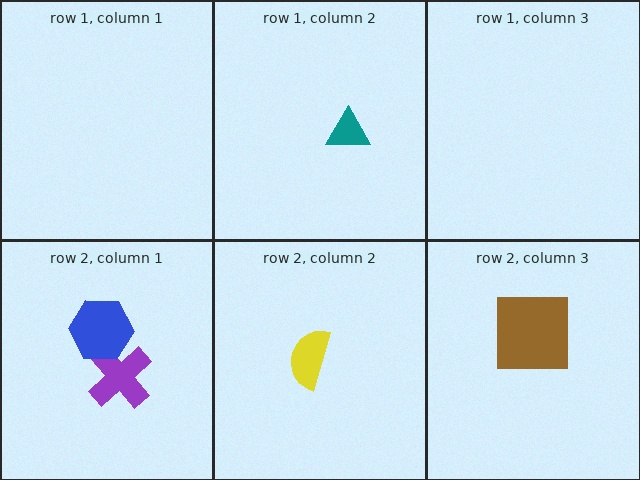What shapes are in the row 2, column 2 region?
The yellow semicircle.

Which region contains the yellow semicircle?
The row 2, column 2 region.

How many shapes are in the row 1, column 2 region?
1.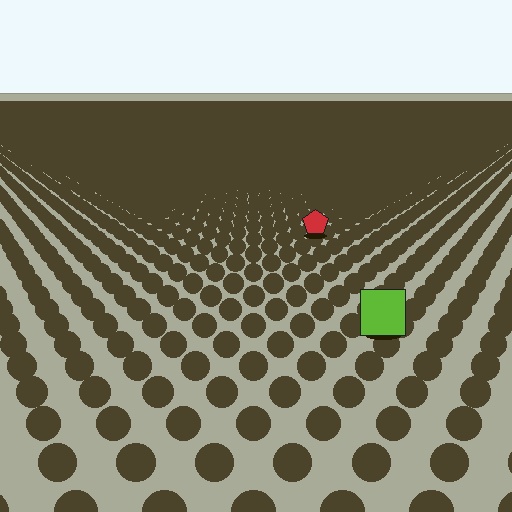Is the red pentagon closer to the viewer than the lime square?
No. The lime square is closer — you can tell from the texture gradient: the ground texture is coarser near it.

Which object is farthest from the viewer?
The red pentagon is farthest from the viewer. It appears smaller and the ground texture around it is denser.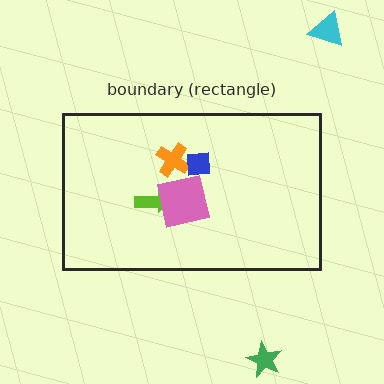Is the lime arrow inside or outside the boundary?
Inside.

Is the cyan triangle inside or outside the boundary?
Outside.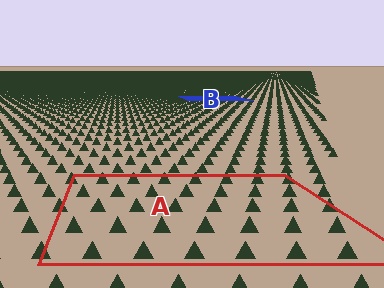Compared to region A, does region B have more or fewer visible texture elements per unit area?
Region B has more texture elements per unit area — they are packed more densely because it is farther away.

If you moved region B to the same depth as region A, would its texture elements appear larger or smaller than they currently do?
They would appear larger. At a closer depth, the same texture elements are projected at a bigger on-screen size.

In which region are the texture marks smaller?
The texture marks are smaller in region B, because it is farther away.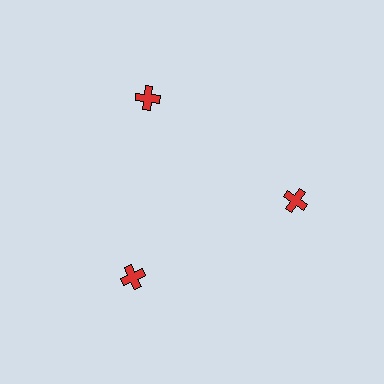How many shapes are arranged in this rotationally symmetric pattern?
There are 3 shapes, arranged in 3 groups of 1.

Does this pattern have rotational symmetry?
Yes, this pattern has 3-fold rotational symmetry. It looks the same after rotating 120 degrees around the center.